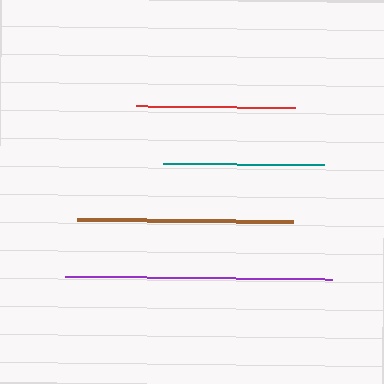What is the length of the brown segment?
The brown segment is approximately 216 pixels long.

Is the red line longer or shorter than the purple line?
The purple line is longer than the red line.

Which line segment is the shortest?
The red line is the shortest at approximately 160 pixels.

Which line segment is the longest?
The purple line is the longest at approximately 267 pixels.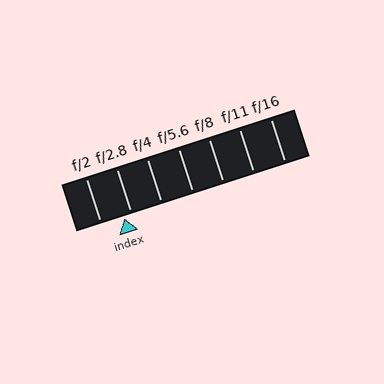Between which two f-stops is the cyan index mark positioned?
The index mark is between f/2 and f/2.8.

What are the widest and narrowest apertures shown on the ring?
The widest aperture shown is f/2 and the narrowest is f/16.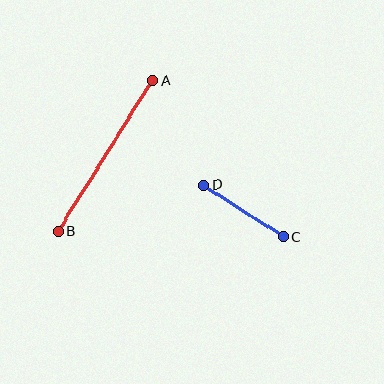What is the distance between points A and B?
The distance is approximately 178 pixels.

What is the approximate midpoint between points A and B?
The midpoint is at approximately (105, 156) pixels.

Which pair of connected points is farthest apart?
Points A and B are farthest apart.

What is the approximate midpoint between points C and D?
The midpoint is at approximately (243, 211) pixels.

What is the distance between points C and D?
The distance is approximately 95 pixels.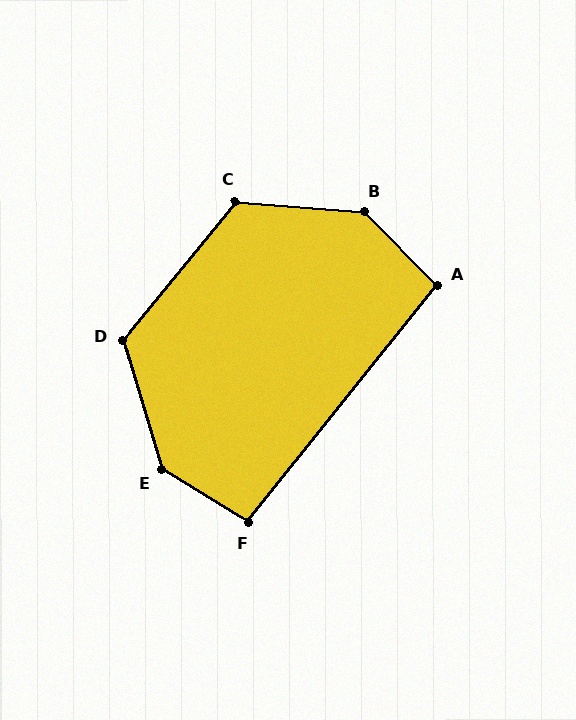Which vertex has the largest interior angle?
B, at approximately 139 degrees.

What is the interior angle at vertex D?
Approximately 124 degrees (obtuse).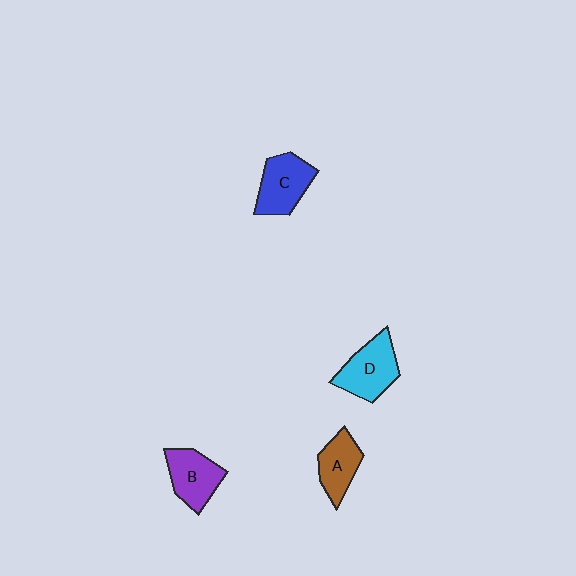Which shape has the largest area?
Shape D (cyan).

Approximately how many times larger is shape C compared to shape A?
Approximately 1.2 times.